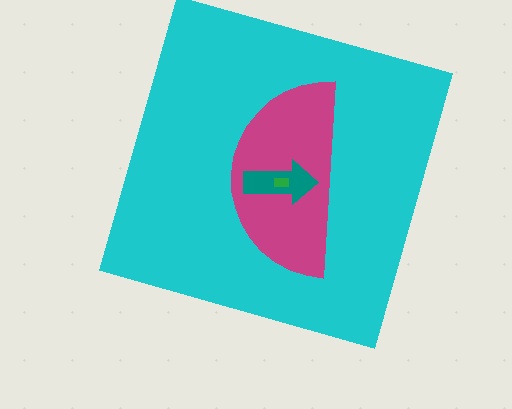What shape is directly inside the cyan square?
The magenta semicircle.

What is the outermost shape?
The cyan square.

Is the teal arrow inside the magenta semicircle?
Yes.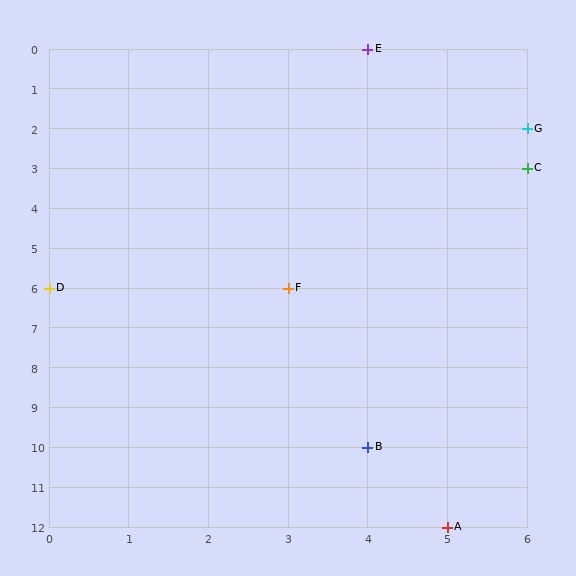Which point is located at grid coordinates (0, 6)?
Point D is at (0, 6).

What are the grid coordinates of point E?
Point E is at grid coordinates (4, 0).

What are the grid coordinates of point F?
Point F is at grid coordinates (3, 6).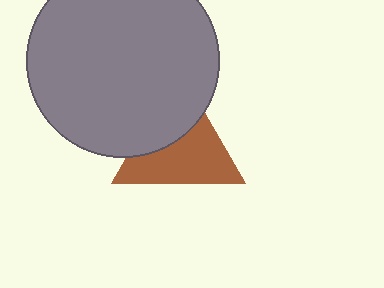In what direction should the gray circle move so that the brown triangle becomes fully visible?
The gray circle should move up. That is the shortest direction to clear the overlap and leave the brown triangle fully visible.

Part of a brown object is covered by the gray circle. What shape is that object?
It is a triangle.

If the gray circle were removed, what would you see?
You would see the complete brown triangle.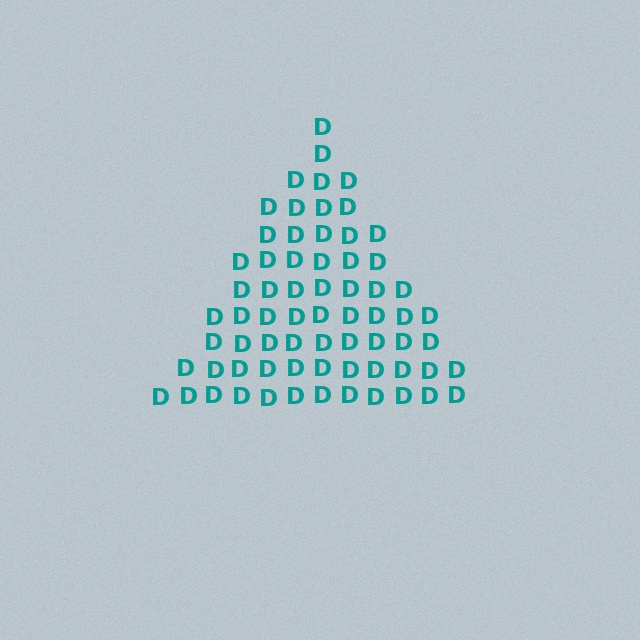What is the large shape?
The large shape is a triangle.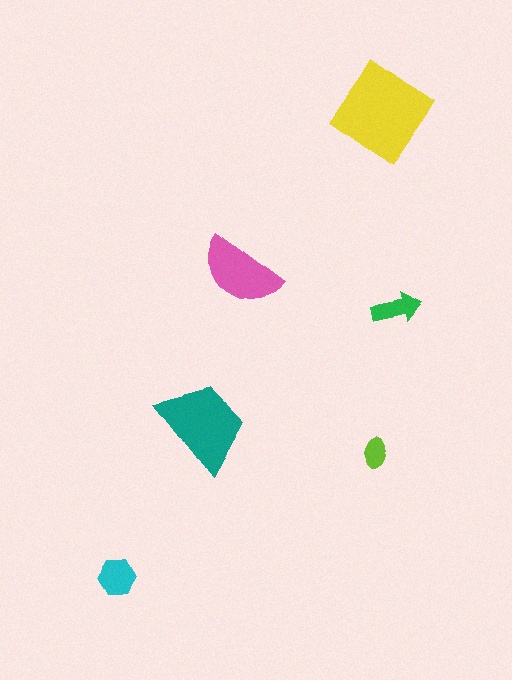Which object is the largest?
The yellow diamond.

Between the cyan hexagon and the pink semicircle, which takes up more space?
The pink semicircle.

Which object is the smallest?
The lime ellipse.